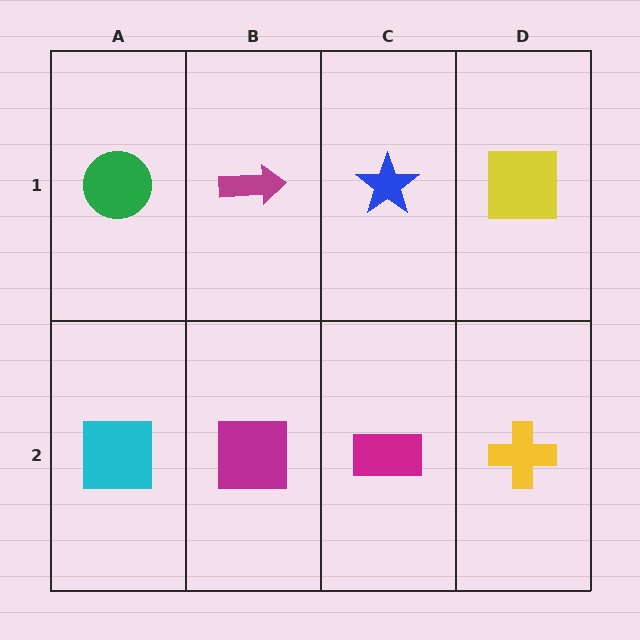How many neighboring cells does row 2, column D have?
2.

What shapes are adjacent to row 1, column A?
A cyan square (row 2, column A), a magenta arrow (row 1, column B).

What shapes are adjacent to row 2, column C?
A blue star (row 1, column C), a magenta square (row 2, column B), a yellow cross (row 2, column D).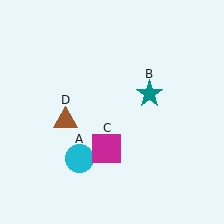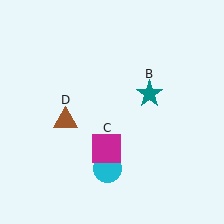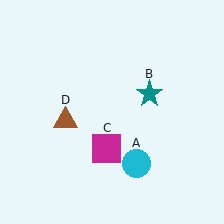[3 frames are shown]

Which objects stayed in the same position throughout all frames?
Teal star (object B) and magenta square (object C) and brown triangle (object D) remained stationary.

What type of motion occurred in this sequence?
The cyan circle (object A) rotated counterclockwise around the center of the scene.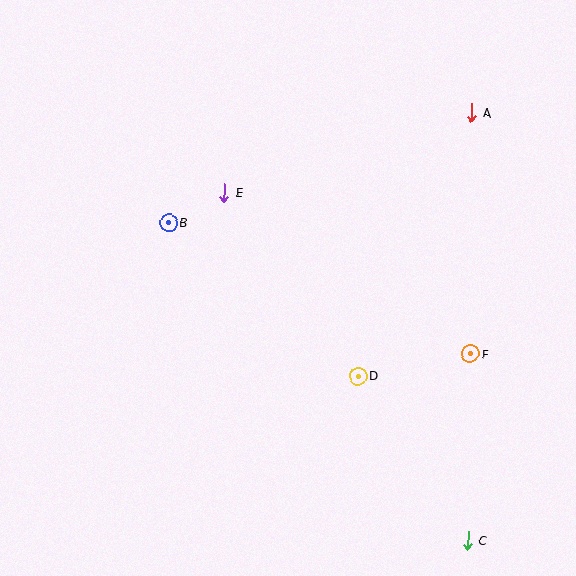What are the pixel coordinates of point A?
Point A is at (471, 112).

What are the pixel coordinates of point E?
Point E is at (224, 193).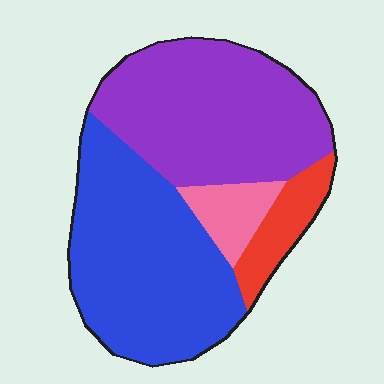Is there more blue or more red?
Blue.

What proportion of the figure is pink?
Pink takes up about one tenth (1/10) of the figure.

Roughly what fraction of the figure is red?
Red takes up less than a quarter of the figure.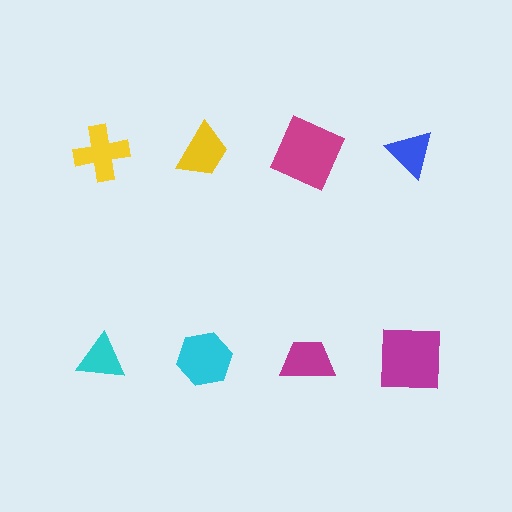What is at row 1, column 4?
A blue triangle.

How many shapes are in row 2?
4 shapes.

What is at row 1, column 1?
A yellow cross.